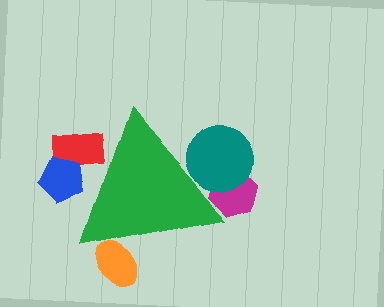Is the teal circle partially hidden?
Yes, the teal circle is partially hidden behind the green triangle.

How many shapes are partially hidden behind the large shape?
5 shapes are partially hidden.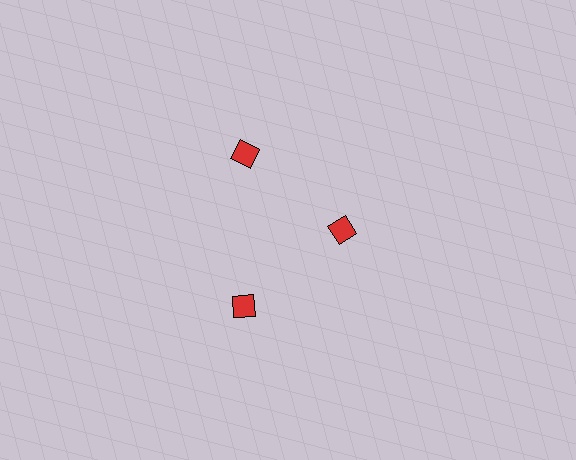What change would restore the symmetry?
The symmetry would be restored by moving it outward, back onto the ring so that all 3 diamonds sit at equal angles and equal distance from the center.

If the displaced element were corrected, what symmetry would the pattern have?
It would have 3-fold rotational symmetry — the pattern would map onto itself every 120 degrees.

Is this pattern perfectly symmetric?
No. The 3 red diamonds are arranged in a ring, but one element near the 3 o'clock position is pulled inward toward the center, breaking the 3-fold rotational symmetry.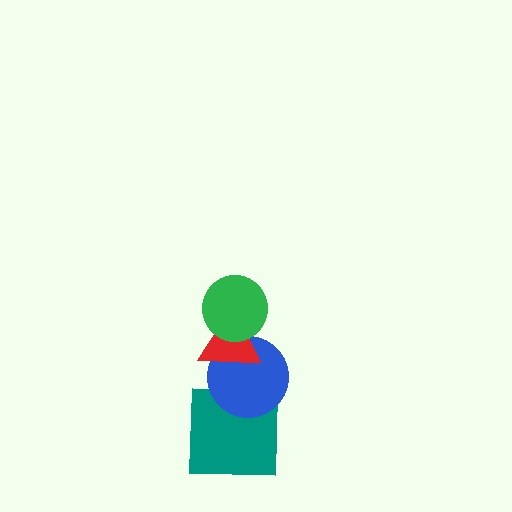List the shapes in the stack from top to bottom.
From top to bottom: the green circle, the red triangle, the blue circle, the teal square.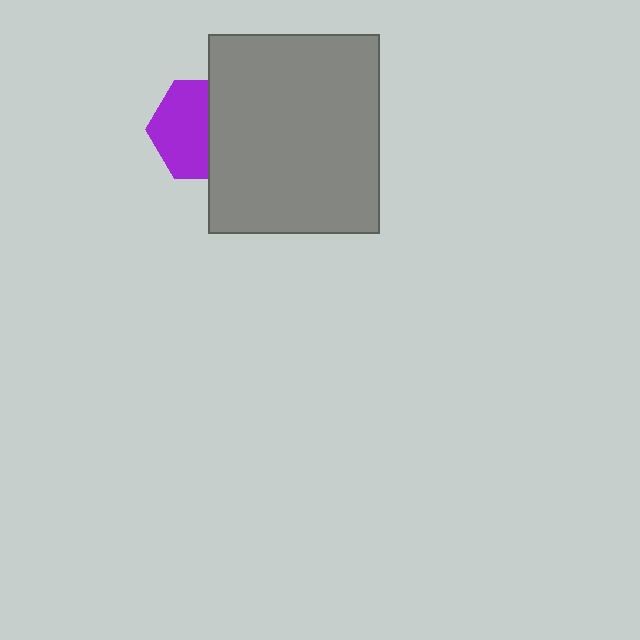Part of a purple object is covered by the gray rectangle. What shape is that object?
It is a hexagon.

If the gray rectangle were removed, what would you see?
You would see the complete purple hexagon.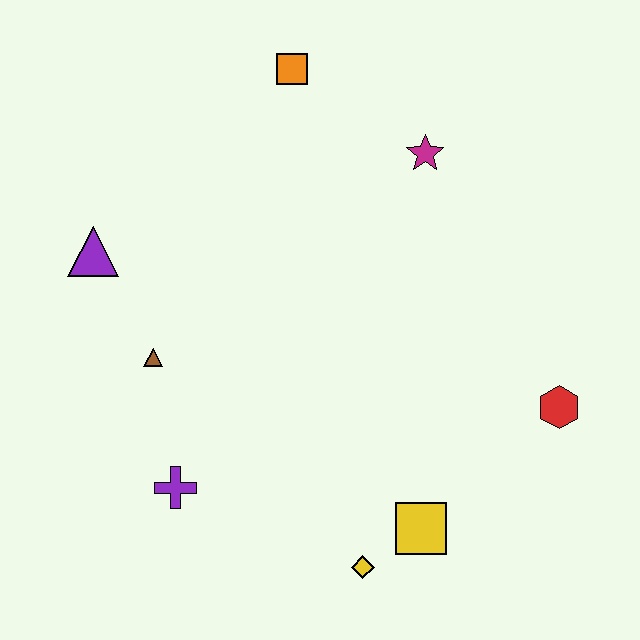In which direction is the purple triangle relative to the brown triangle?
The purple triangle is above the brown triangle.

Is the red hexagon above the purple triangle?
No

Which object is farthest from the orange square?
The yellow diamond is farthest from the orange square.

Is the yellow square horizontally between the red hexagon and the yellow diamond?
Yes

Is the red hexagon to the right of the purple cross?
Yes